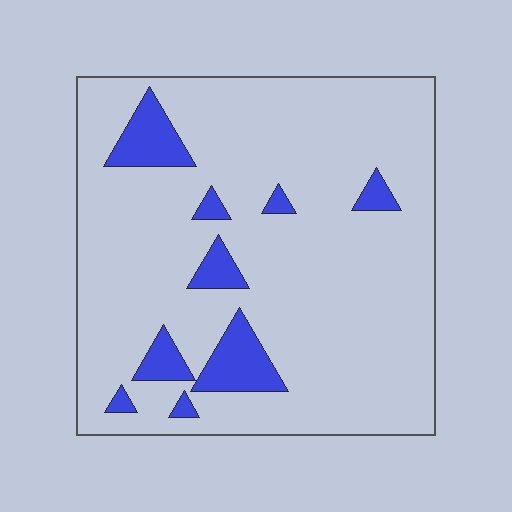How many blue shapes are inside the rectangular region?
9.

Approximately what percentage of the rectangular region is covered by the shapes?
Approximately 10%.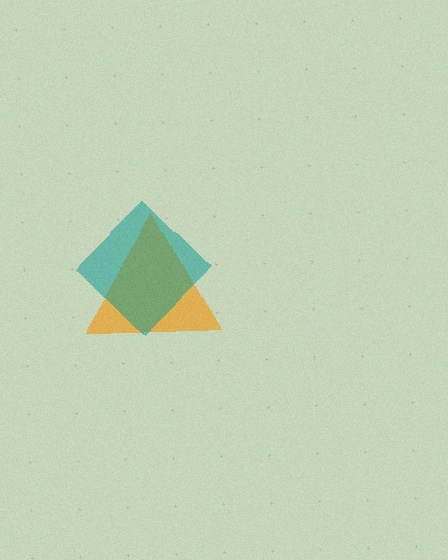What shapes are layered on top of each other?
The layered shapes are: an orange triangle, a teal diamond.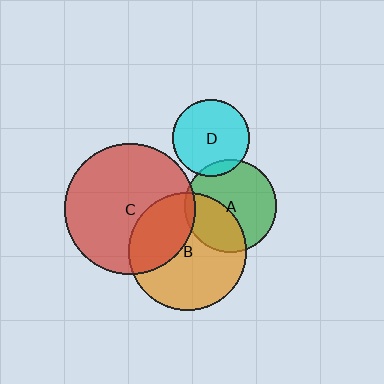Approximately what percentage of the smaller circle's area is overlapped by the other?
Approximately 35%.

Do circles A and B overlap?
Yes.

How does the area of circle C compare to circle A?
Approximately 2.0 times.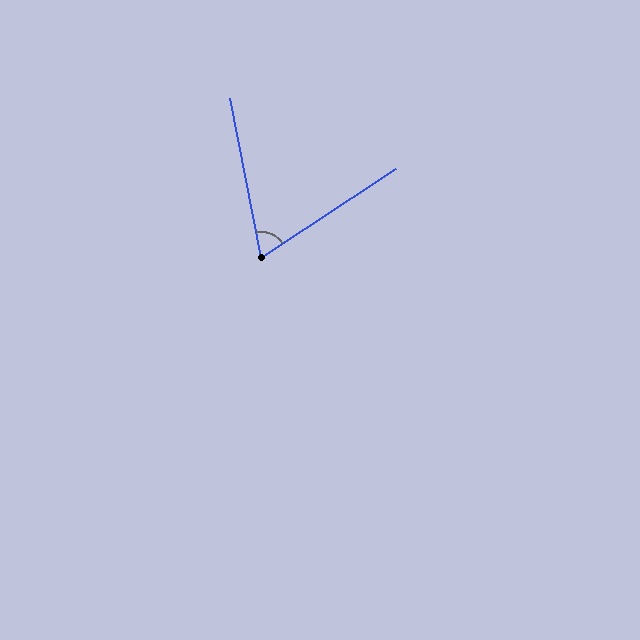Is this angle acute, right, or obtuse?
It is acute.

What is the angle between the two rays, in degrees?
Approximately 68 degrees.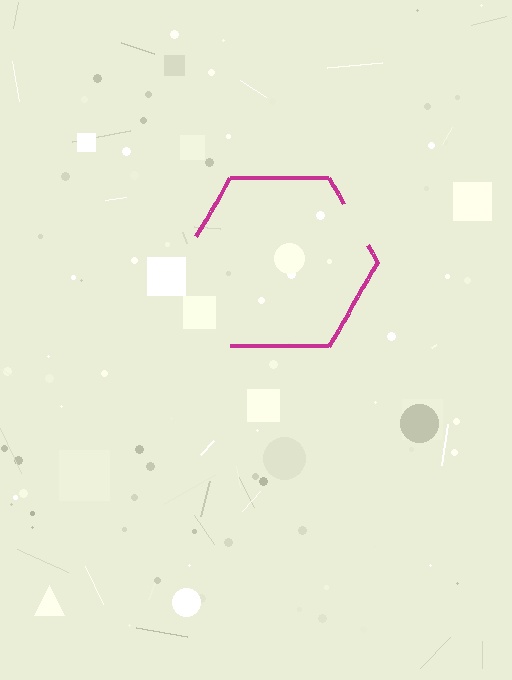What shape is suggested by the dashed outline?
The dashed outline suggests a hexagon.